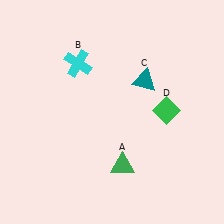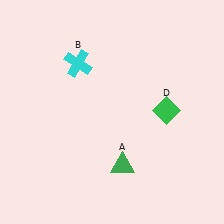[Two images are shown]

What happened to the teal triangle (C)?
The teal triangle (C) was removed in Image 2. It was in the top-right area of Image 1.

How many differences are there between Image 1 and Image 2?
There is 1 difference between the two images.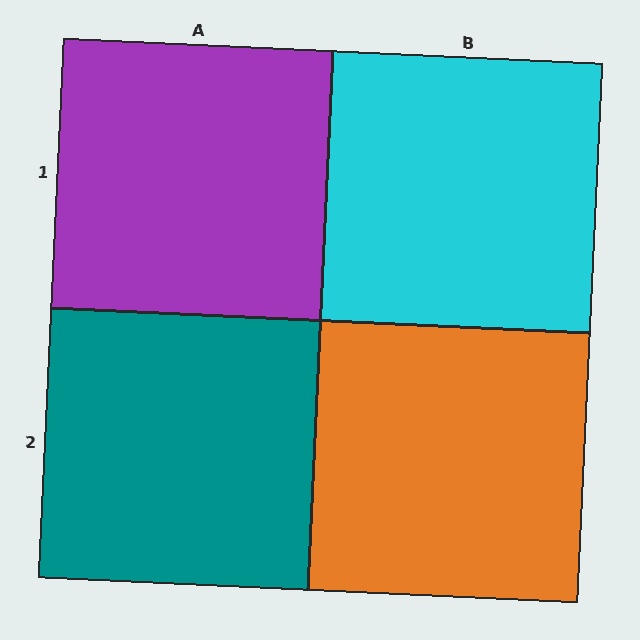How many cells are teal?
1 cell is teal.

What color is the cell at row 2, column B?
Orange.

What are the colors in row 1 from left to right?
Purple, cyan.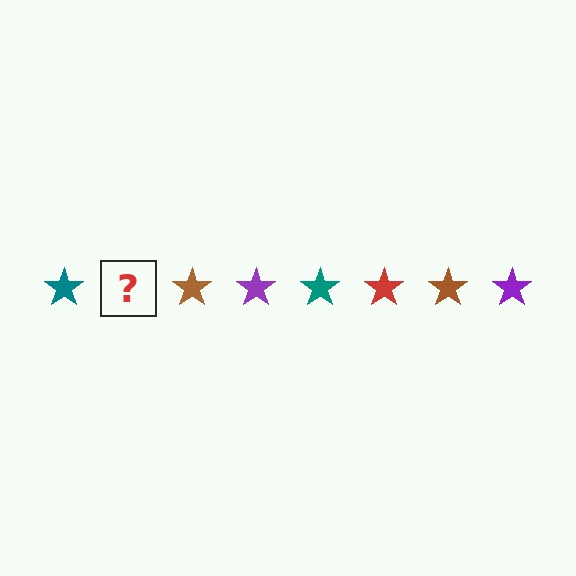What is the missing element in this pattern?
The missing element is a red star.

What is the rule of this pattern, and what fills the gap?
The rule is that the pattern cycles through teal, red, brown, purple stars. The gap should be filled with a red star.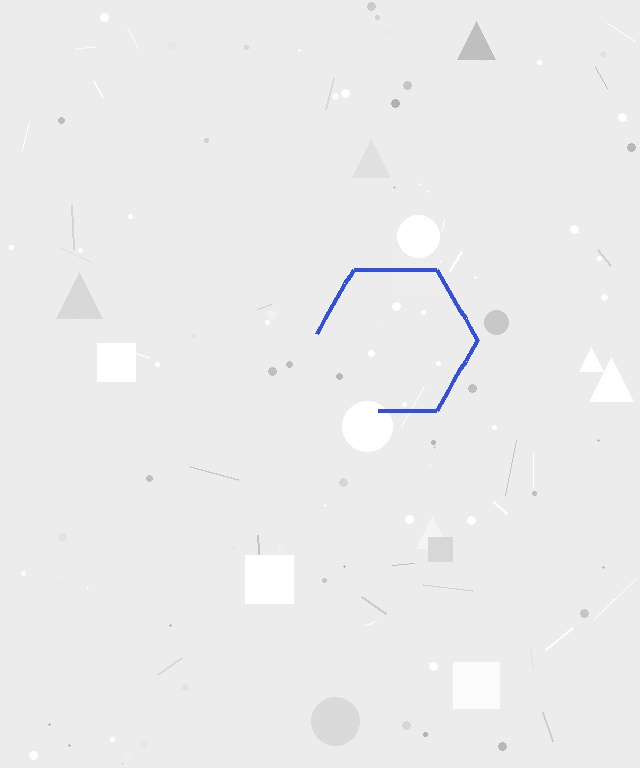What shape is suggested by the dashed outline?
The dashed outline suggests a hexagon.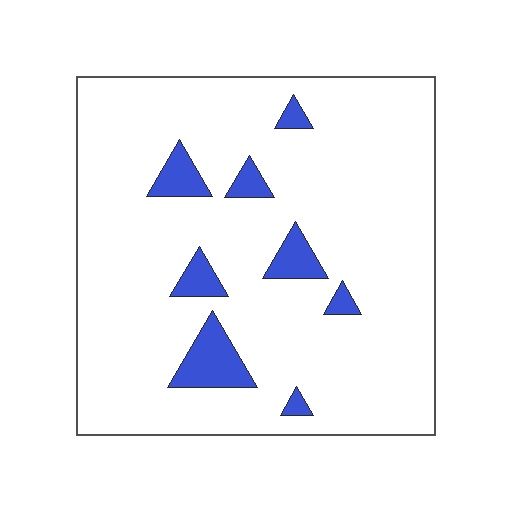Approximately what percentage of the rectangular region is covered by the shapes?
Approximately 10%.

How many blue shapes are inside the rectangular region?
8.